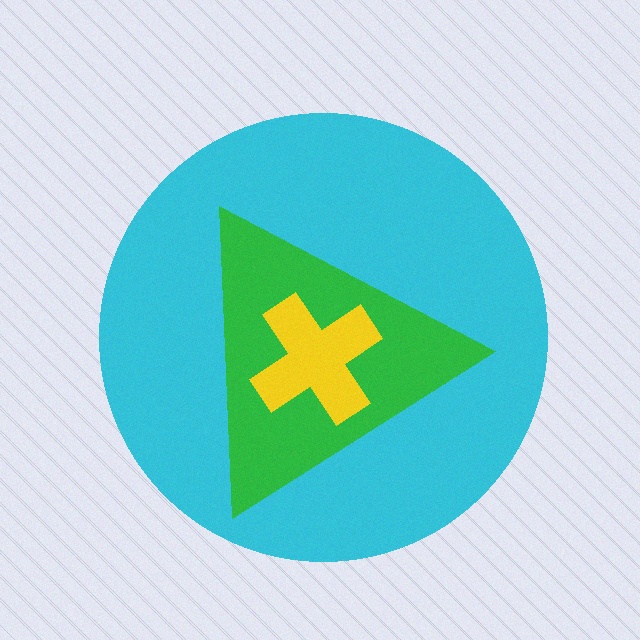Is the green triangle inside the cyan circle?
Yes.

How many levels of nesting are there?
3.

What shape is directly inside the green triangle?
The yellow cross.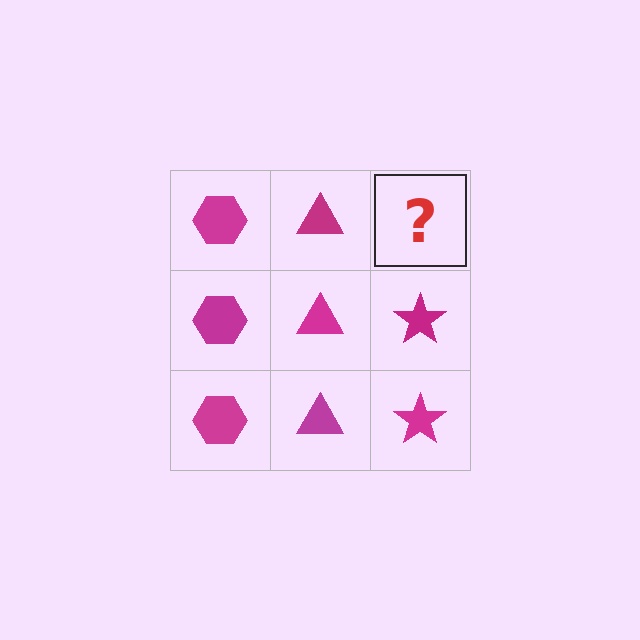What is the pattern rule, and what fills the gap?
The rule is that each column has a consistent shape. The gap should be filled with a magenta star.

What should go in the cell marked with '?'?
The missing cell should contain a magenta star.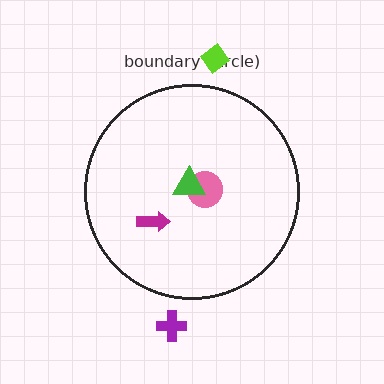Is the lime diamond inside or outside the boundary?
Outside.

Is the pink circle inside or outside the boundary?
Inside.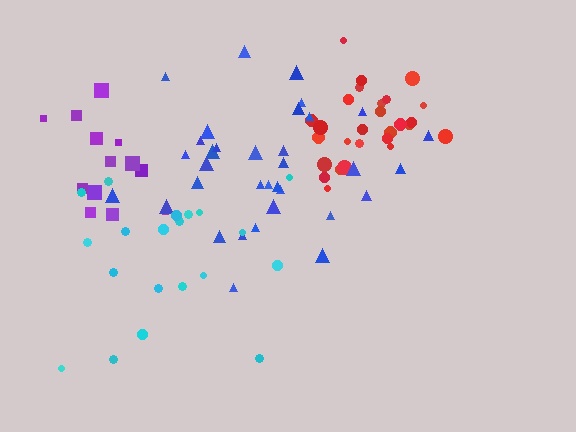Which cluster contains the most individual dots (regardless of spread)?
Blue (34).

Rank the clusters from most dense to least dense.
red, purple, blue, cyan.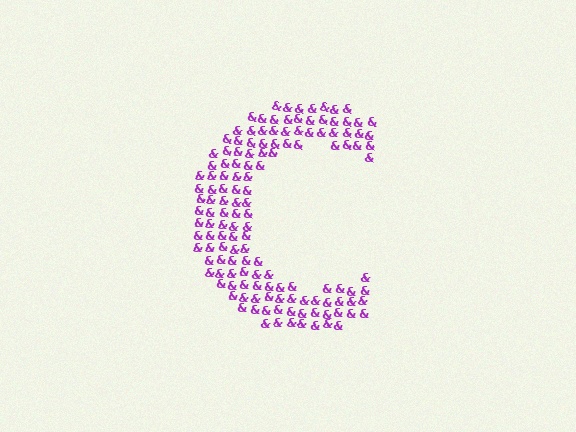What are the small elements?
The small elements are ampersands.